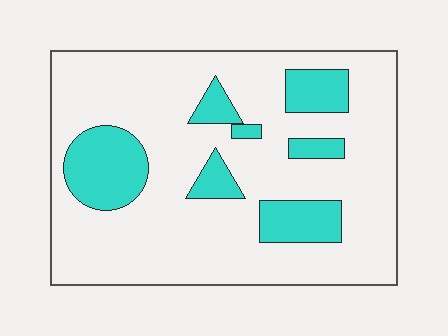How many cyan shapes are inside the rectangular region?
7.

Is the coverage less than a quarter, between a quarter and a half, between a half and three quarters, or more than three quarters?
Less than a quarter.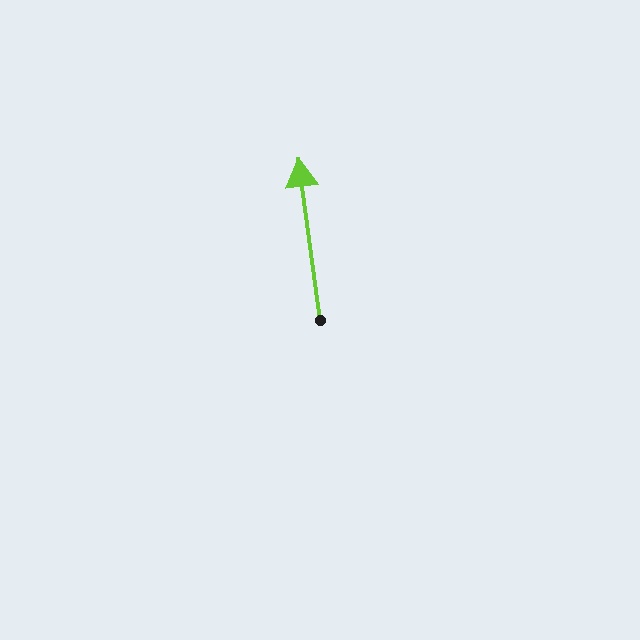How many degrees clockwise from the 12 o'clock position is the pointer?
Approximately 352 degrees.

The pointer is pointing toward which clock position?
Roughly 12 o'clock.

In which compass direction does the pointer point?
North.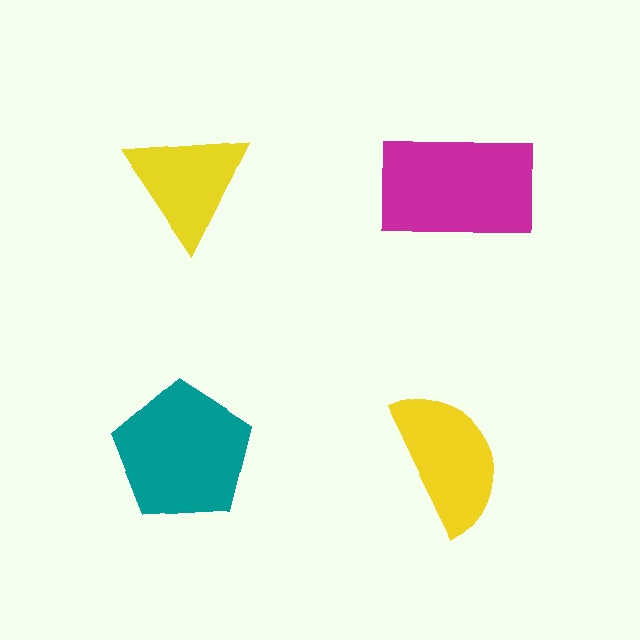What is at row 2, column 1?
A teal pentagon.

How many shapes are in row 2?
2 shapes.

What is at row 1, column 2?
A magenta rectangle.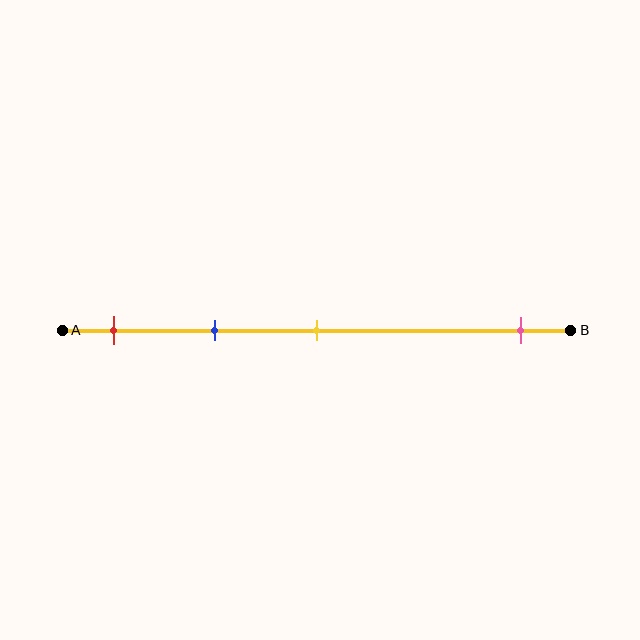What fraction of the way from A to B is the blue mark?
The blue mark is approximately 30% (0.3) of the way from A to B.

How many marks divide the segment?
There are 4 marks dividing the segment.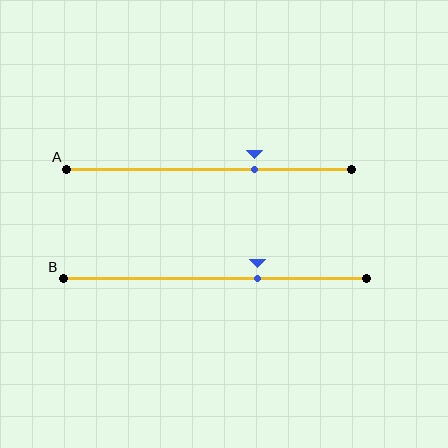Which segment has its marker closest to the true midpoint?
Segment B has its marker closest to the true midpoint.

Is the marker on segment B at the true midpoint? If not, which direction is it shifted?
No, the marker on segment B is shifted to the right by about 14% of the segment length.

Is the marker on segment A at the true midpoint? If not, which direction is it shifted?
No, the marker on segment A is shifted to the right by about 16% of the segment length.